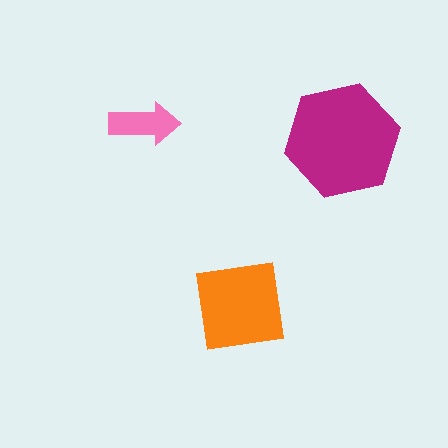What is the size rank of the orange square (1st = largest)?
2nd.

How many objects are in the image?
There are 3 objects in the image.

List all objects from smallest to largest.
The pink arrow, the orange square, the magenta hexagon.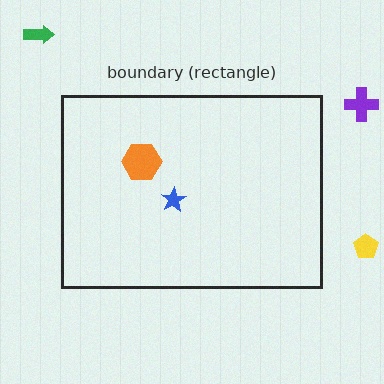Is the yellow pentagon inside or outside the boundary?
Outside.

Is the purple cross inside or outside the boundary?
Outside.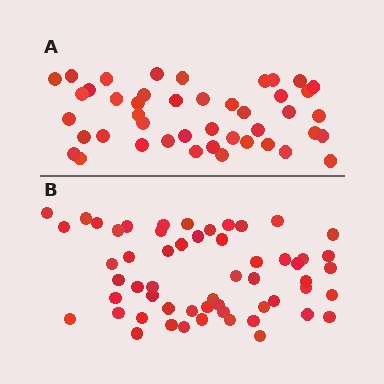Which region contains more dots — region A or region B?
Region B (the bottom region) has more dots.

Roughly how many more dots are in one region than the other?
Region B has roughly 12 or so more dots than region A.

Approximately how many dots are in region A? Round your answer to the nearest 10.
About 40 dots. (The exact count is 44, which rounds to 40.)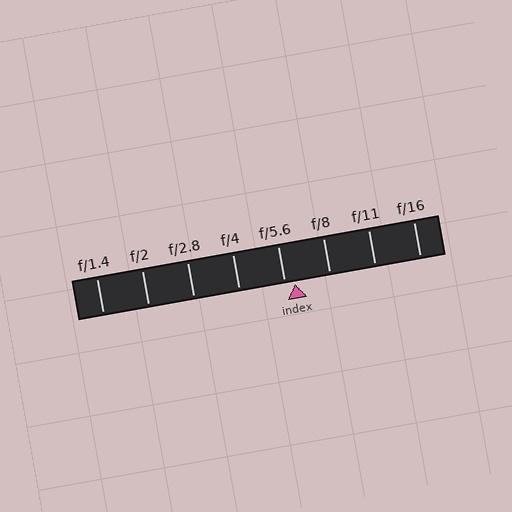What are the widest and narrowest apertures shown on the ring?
The widest aperture shown is f/1.4 and the narrowest is f/16.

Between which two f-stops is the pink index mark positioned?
The index mark is between f/5.6 and f/8.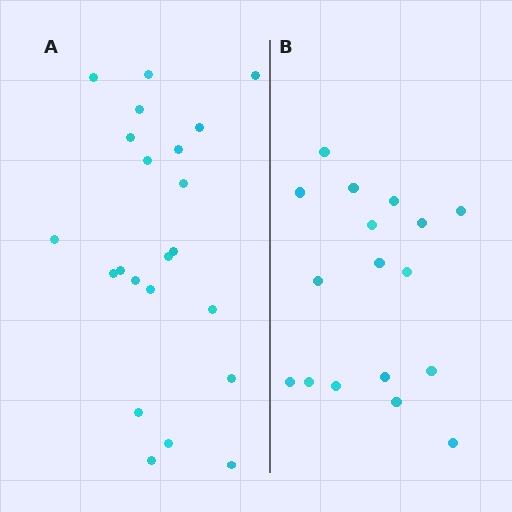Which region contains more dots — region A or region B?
Region A (the left region) has more dots.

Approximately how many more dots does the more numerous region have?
Region A has about 5 more dots than region B.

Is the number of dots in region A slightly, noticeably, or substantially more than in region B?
Region A has noticeably more, but not dramatically so. The ratio is roughly 1.3 to 1.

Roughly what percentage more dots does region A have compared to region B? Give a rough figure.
About 30% more.